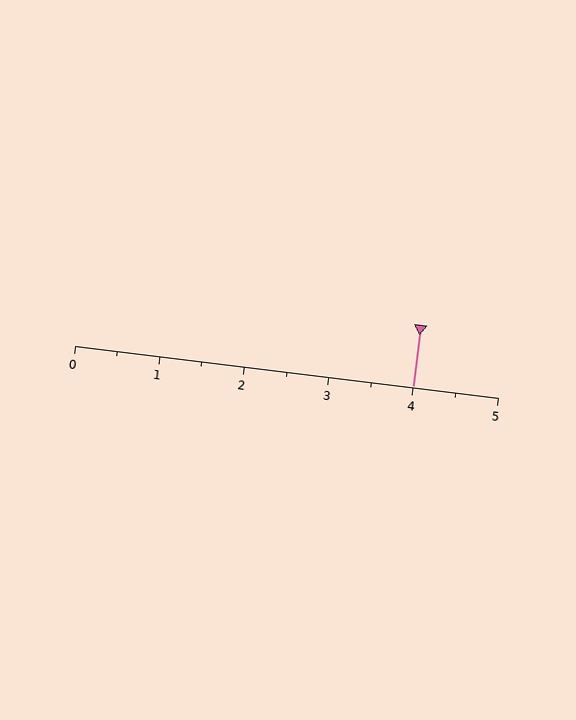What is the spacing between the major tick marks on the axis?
The major ticks are spaced 1 apart.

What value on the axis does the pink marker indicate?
The marker indicates approximately 4.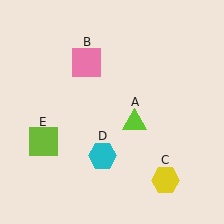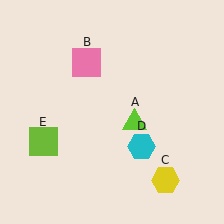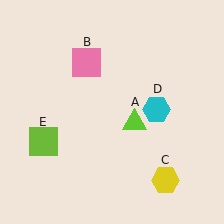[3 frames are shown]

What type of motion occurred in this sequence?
The cyan hexagon (object D) rotated counterclockwise around the center of the scene.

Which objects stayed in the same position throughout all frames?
Lime triangle (object A) and pink square (object B) and yellow hexagon (object C) and lime square (object E) remained stationary.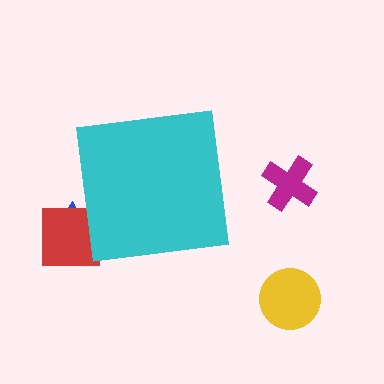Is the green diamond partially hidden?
Yes, the green diamond is partially hidden behind the cyan square.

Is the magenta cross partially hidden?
No, the magenta cross is fully visible.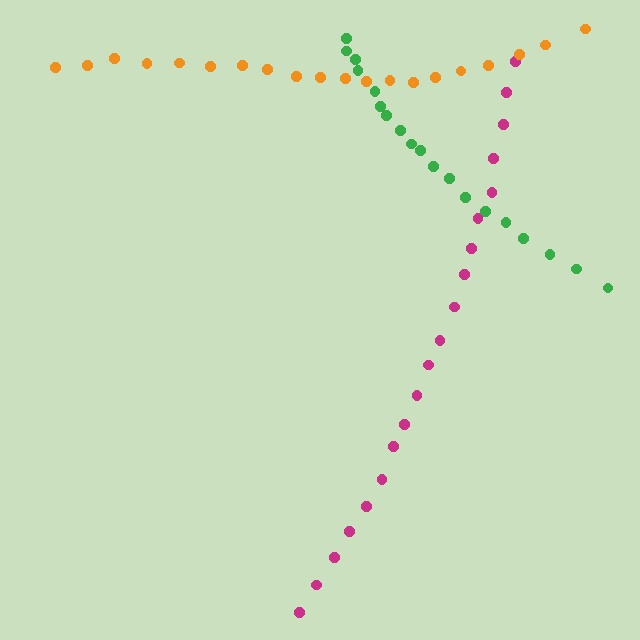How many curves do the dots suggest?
There are 3 distinct paths.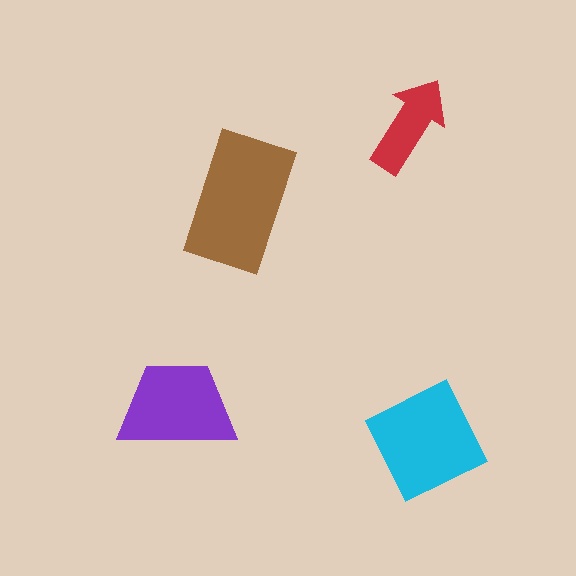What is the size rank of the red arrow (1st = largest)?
4th.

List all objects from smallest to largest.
The red arrow, the purple trapezoid, the cyan diamond, the brown rectangle.